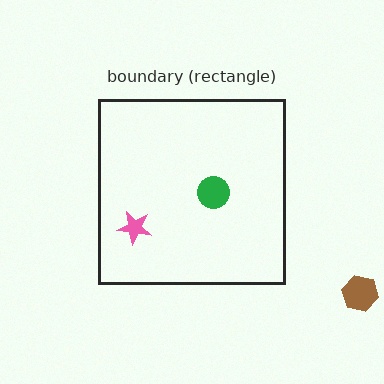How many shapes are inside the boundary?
2 inside, 1 outside.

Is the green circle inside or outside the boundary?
Inside.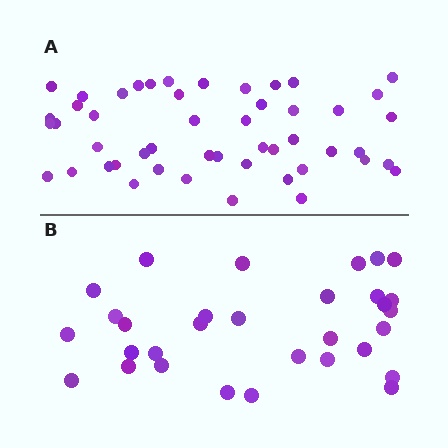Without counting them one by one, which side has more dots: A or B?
Region A (the top region) has more dots.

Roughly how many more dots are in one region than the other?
Region A has approximately 20 more dots than region B.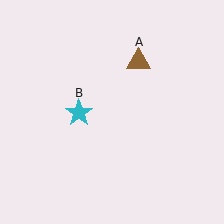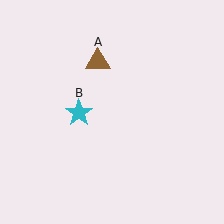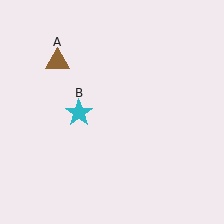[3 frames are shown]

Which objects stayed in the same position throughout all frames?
Cyan star (object B) remained stationary.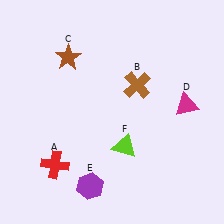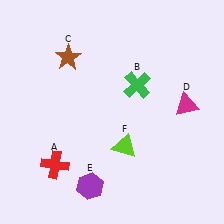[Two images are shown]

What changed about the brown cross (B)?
In Image 1, B is brown. In Image 2, it changed to green.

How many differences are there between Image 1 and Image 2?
There is 1 difference between the two images.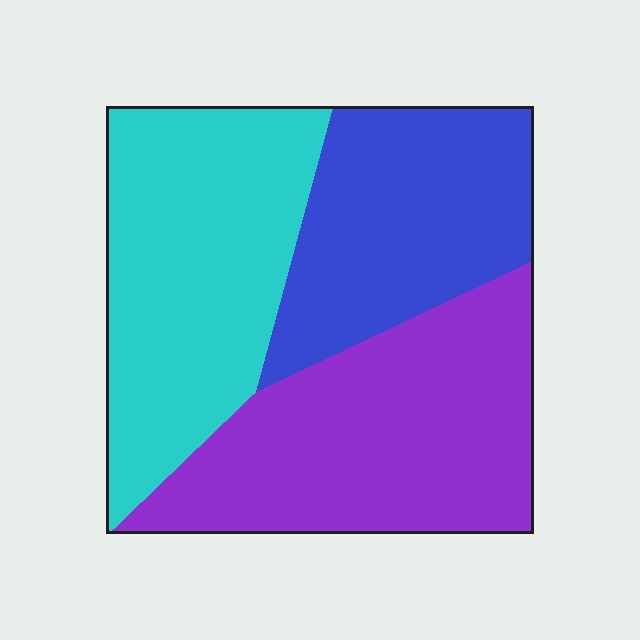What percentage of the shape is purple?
Purple covers around 35% of the shape.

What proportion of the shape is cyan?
Cyan covers around 35% of the shape.